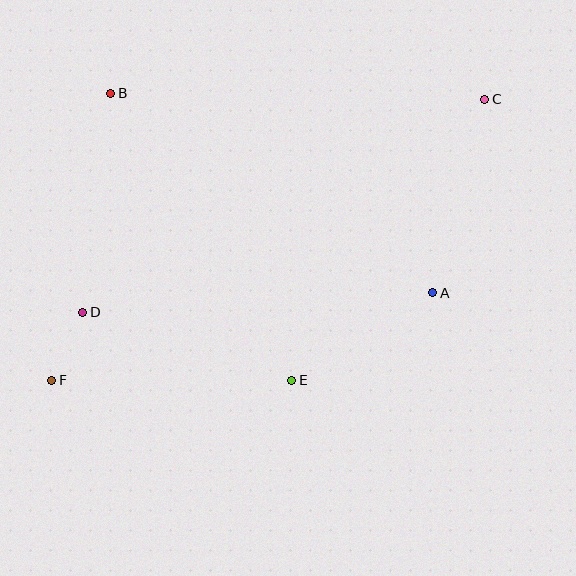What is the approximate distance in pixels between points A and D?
The distance between A and D is approximately 351 pixels.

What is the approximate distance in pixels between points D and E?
The distance between D and E is approximately 220 pixels.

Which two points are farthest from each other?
Points C and F are farthest from each other.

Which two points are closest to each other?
Points D and F are closest to each other.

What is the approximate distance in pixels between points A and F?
The distance between A and F is approximately 391 pixels.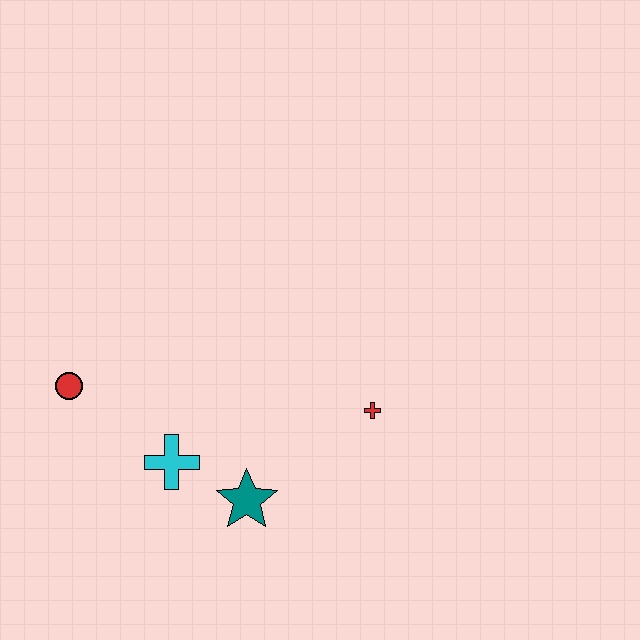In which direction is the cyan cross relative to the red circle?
The cyan cross is to the right of the red circle.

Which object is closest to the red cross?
The teal star is closest to the red cross.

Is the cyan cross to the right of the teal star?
No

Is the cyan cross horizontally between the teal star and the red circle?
Yes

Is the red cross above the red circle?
No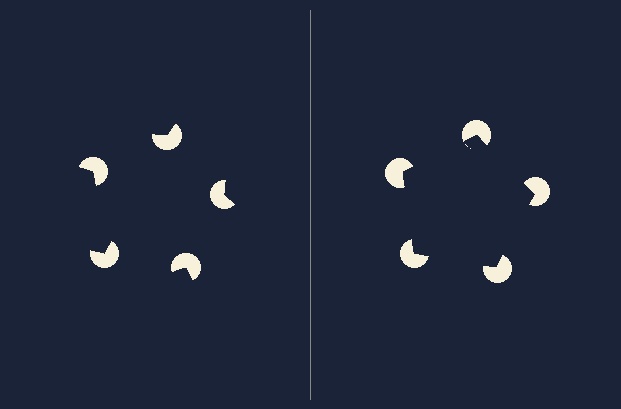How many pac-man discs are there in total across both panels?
10 — 5 on each side.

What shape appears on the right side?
An illusory pentagon.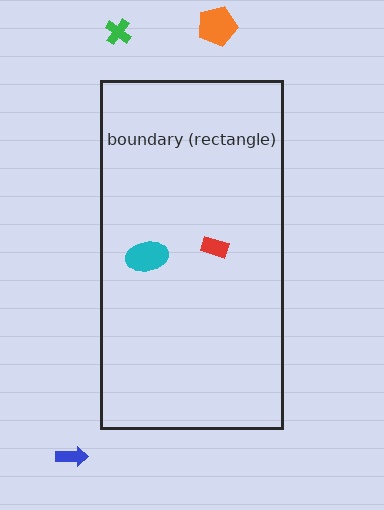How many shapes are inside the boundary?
2 inside, 3 outside.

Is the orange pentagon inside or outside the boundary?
Outside.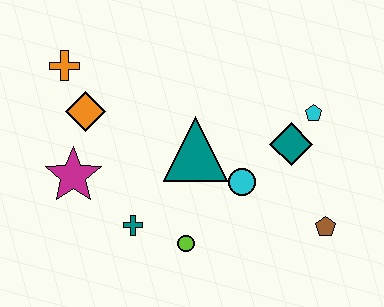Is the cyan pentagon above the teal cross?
Yes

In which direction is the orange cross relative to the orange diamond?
The orange cross is above the orange diamond.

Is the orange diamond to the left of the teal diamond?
Yes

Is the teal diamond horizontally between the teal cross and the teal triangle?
No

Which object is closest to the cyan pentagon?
The teal diamond is closest to the cyan pentagon.